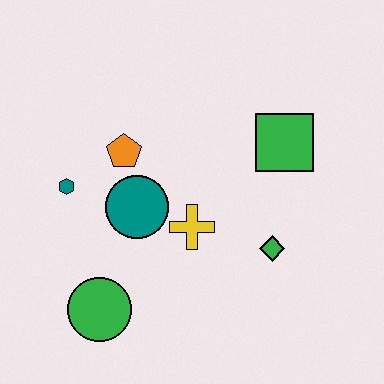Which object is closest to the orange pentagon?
The teal circle is closest to the orange pentagon.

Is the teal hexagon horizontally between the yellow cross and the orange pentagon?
No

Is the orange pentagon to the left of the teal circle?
Yes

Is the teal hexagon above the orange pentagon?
No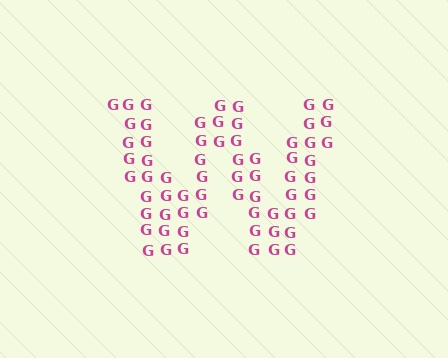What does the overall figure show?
The overall figure shows the letter W.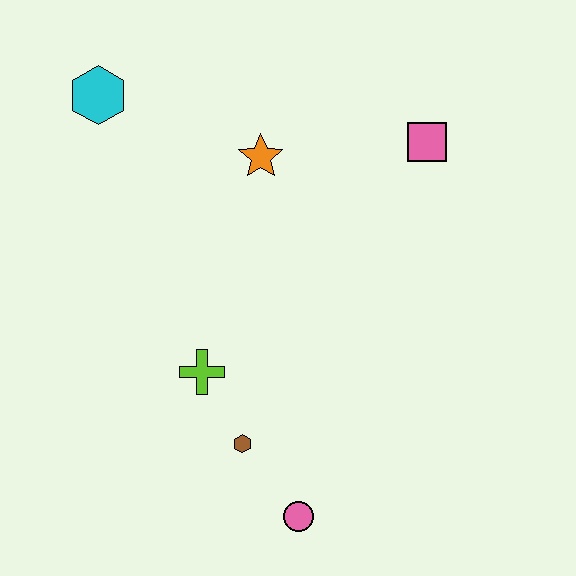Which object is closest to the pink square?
The orange star is closest to the pink square.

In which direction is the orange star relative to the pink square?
The orange star is to the left of the pink square.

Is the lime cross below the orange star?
Yes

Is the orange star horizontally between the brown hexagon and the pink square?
Yes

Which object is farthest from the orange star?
The pink circle is farthest from the orange star.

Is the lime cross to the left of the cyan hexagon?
No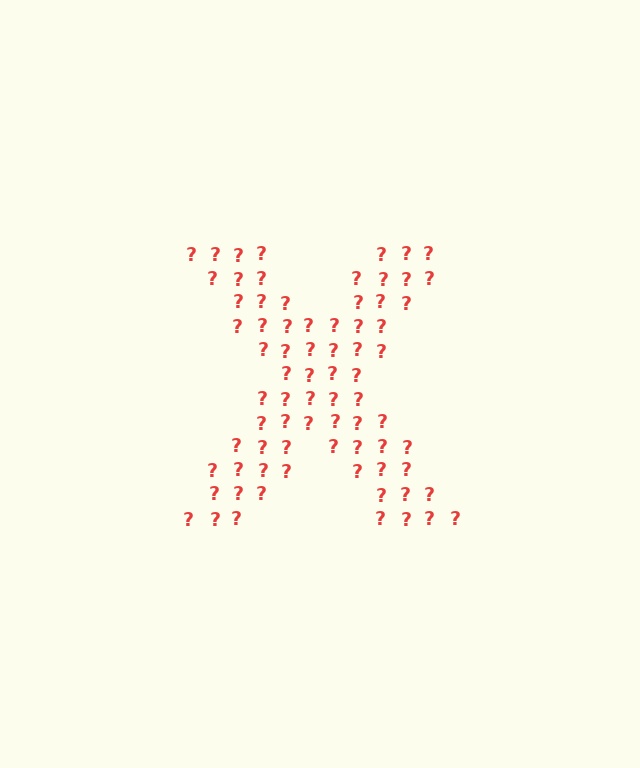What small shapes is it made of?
It is made of small question marks.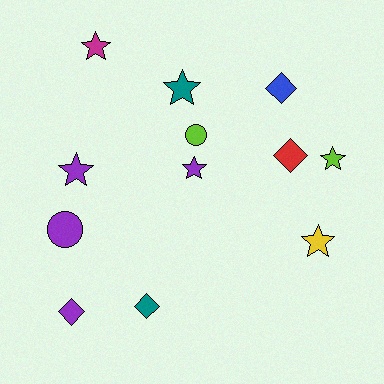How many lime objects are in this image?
There are 2 lime objects.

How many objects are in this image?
There are 12 objects.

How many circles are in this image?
There are 2 circles.